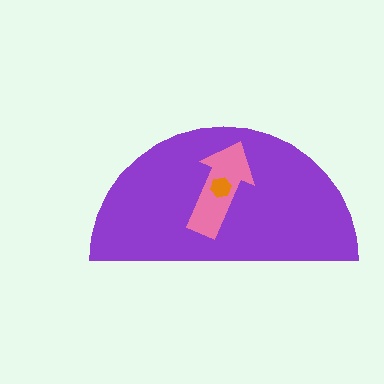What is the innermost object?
The orange hexagon.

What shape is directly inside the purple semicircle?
The pink arrow.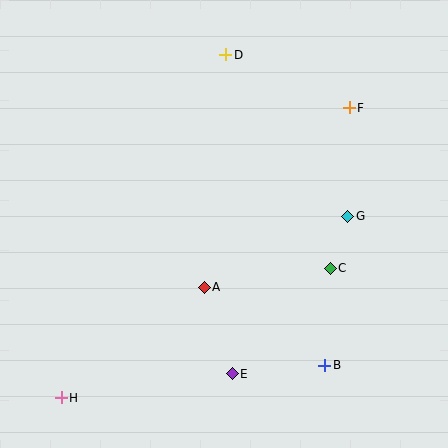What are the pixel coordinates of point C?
Point C is at (330, 268).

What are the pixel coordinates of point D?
Point D is at (226, 55).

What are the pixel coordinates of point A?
Point A is at (204, 287).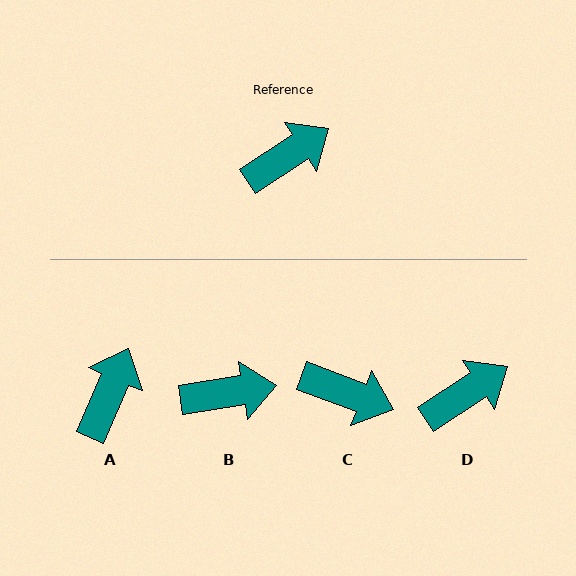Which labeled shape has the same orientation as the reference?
D.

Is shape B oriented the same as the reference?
No, it is off by about 24 degrees.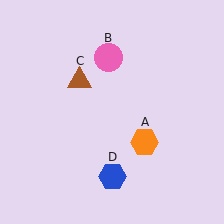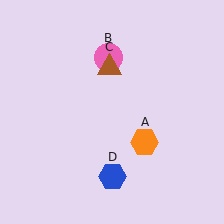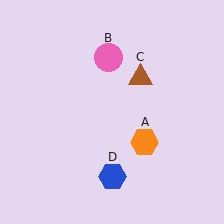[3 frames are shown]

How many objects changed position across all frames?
1 object changed position: brown triangle (object C).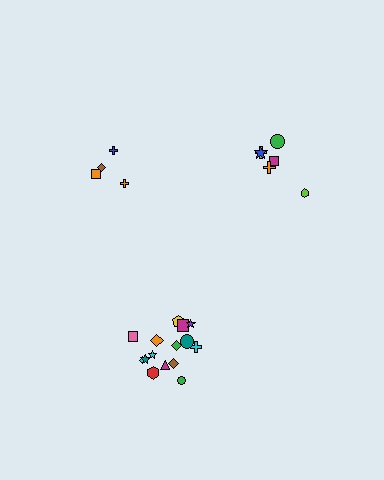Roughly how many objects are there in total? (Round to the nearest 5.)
Roughly 25 objects in total.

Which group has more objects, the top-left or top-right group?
The top-right group.